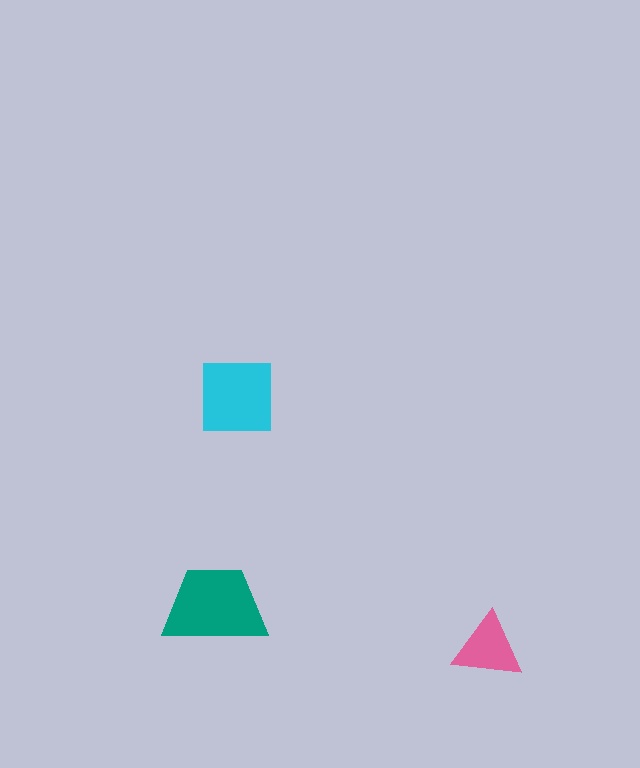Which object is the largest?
The teal trapezoid.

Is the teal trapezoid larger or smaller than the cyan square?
Larger.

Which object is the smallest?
The pink triangle.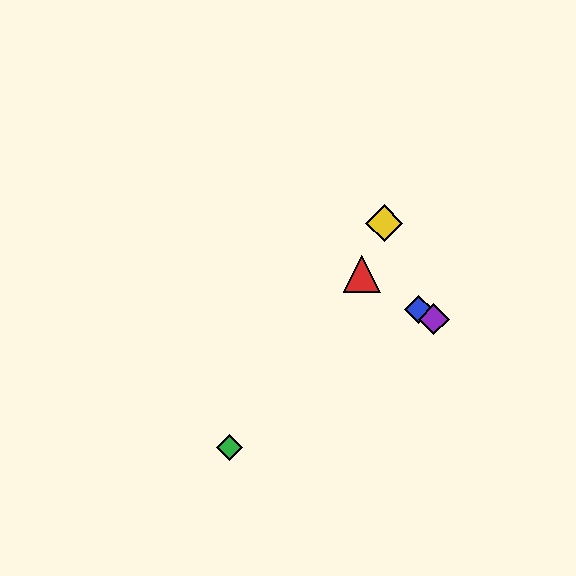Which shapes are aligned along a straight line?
The red triangle, the blue diamond, the purple diamond are aligned along a straight line.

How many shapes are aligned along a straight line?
3 shapes (the red triangle, the blue diamond, the purple diamond) are aligned along a straight line.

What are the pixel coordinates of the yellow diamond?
The yellow diamond is at (384, 223).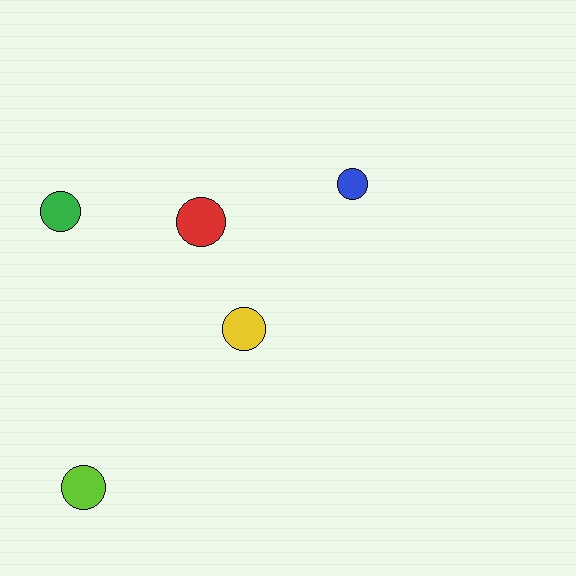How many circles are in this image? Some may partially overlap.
There are 5 circles.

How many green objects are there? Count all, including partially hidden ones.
There is 1 green object.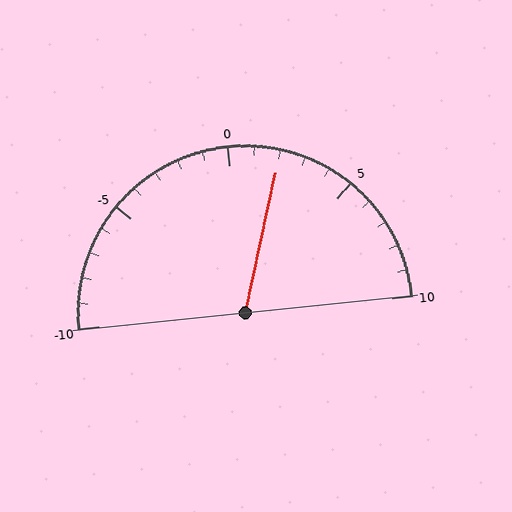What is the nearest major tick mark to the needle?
The nearest major tick mark is 0.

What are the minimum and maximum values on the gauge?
The gauge ranges from -10 to 10.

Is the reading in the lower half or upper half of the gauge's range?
The reading is in the upper half of the range (-10 to 10).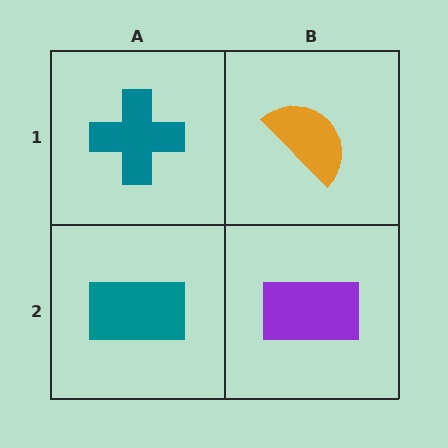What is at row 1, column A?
A teal cross.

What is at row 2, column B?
A purple rectangle.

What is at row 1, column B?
An orange semicircle.